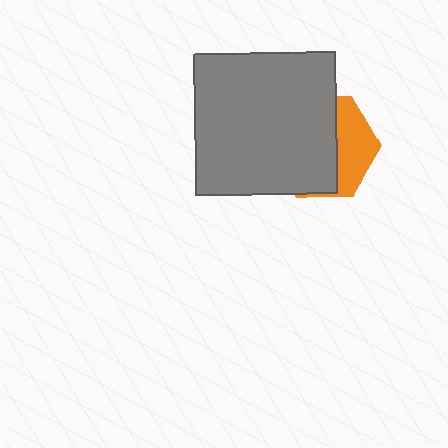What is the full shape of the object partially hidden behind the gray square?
The partially hidden object is an orange hexagon.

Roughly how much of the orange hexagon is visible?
A small part of it is visible (roughly 35%).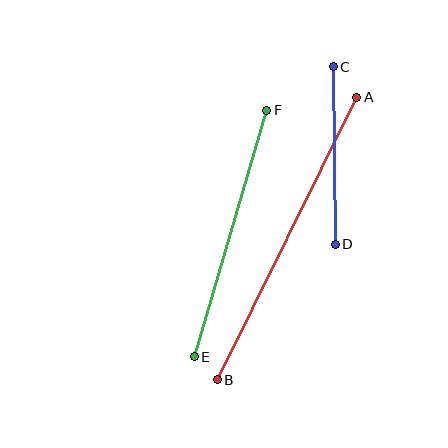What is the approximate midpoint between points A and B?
The midpoint is at approximately (287, 239) pixels.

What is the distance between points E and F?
The distance is approximately 257 pixels.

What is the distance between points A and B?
The distance is approximately 315 pixels.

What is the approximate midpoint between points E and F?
The midpoint is at approximately (231, 233) pixels.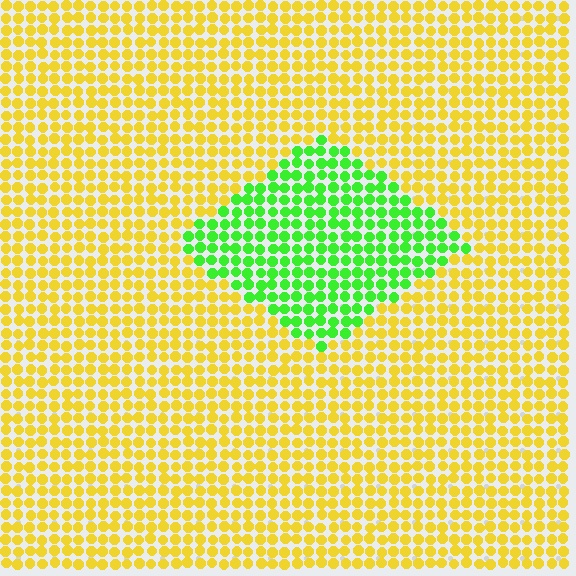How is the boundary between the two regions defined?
The boundary is defined purely by a slight shift in hue (about 64 degrees). Spacing, size, and orientation are identical on both sides.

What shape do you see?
I see a diamond.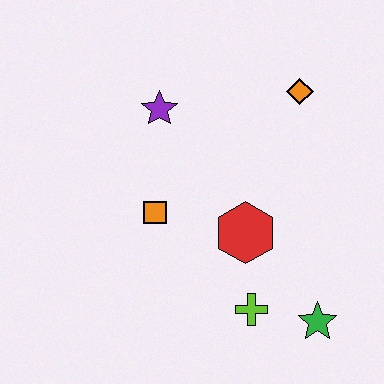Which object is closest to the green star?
The lime cross is closest to the green star.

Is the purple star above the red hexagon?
Yes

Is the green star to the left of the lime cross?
No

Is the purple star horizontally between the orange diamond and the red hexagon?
No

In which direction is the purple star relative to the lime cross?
The purple star is above the lime cross.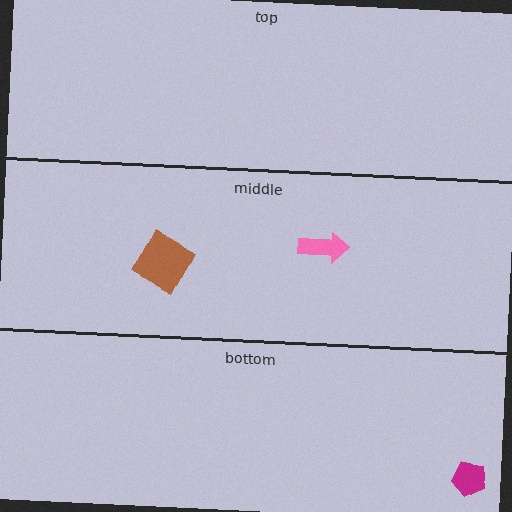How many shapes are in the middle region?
2.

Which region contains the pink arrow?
The middle region.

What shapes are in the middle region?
The pink arrow, the brown square.